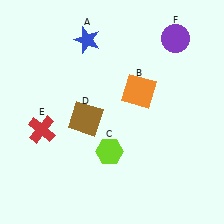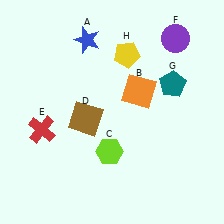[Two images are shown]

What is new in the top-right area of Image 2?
A teal pentagon (G) was added in the top-right area of Image 2.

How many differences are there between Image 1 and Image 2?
There are 2 differences between the two images.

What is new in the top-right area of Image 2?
A yellow pentagon (H) was added in the top-right area of Image 2.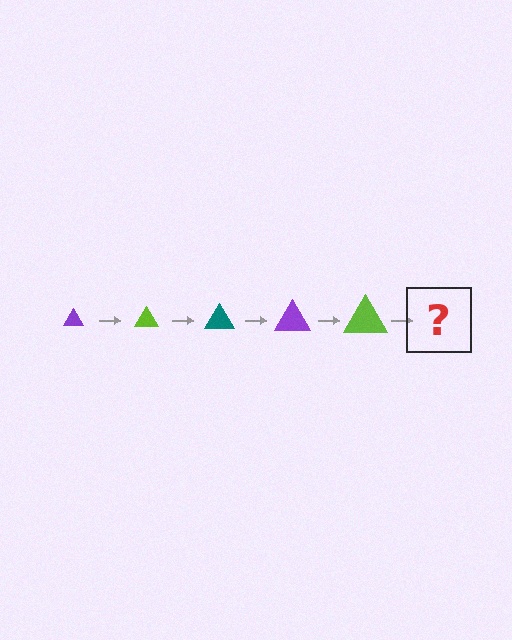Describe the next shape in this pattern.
It should be a teal triangle, larger than the previous one.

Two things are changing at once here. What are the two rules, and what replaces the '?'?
The two rules are that the triangle grows larger each step and the color cycles through purple, lime, and teal. The '?' should be a teal triangle, larger than the previous one.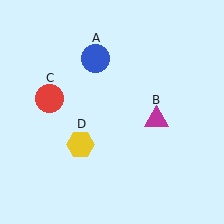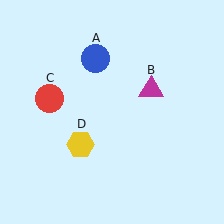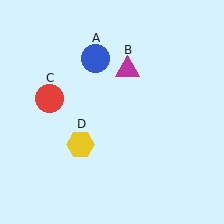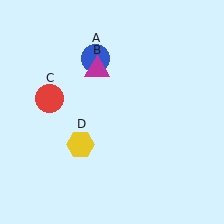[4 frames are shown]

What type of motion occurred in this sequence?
The magenta triangle (object B) rotated counterclockwise around the center of the scene.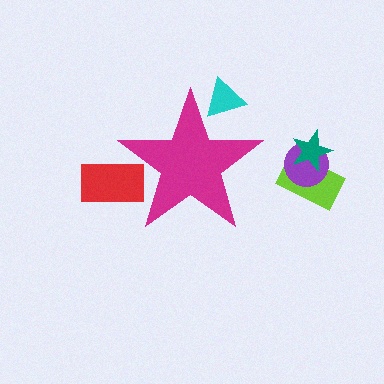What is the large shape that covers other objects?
A magenta star.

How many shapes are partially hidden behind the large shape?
2 shapes are partially hidden.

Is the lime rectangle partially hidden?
No, the lime rectangle is fully visible.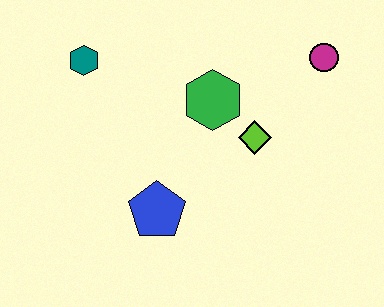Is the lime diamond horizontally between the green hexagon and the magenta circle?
Yes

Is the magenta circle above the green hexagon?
Yes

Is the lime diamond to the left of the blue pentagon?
No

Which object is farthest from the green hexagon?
The teal hexagon is farthest from the green hexagon.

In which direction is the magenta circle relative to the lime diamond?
The magenta circle is above the lime diamond.